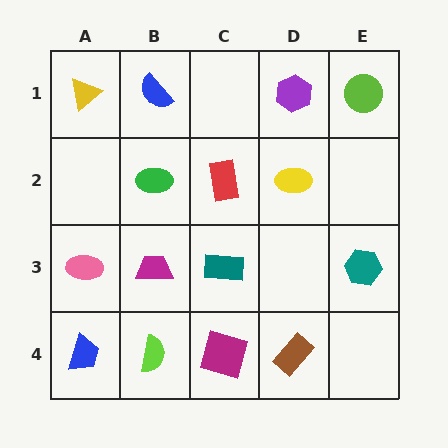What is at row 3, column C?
A teal rectangle.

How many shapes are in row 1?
4 shapes.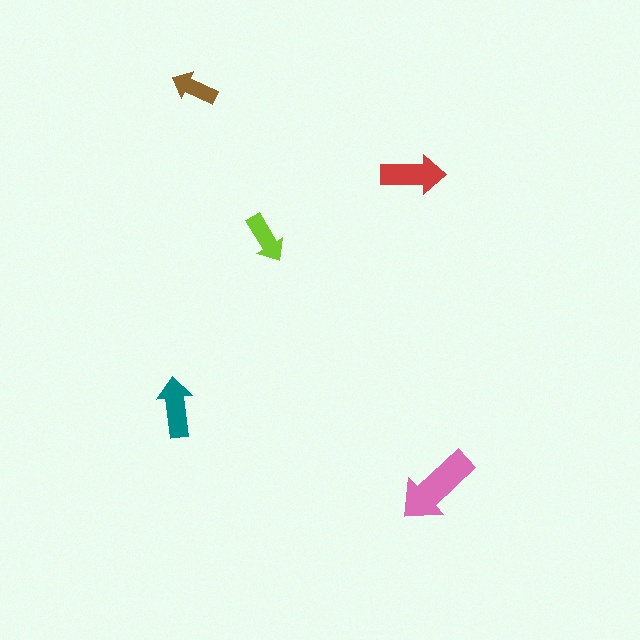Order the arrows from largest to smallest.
the pink one, the red one, the teal one, the lime one, the brown one.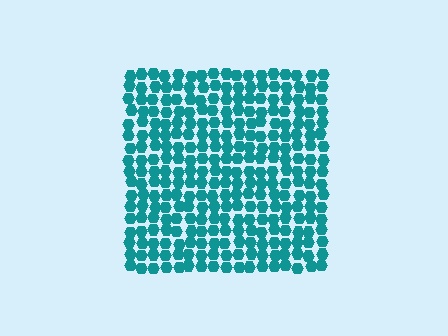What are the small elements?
The small elements are hexagons.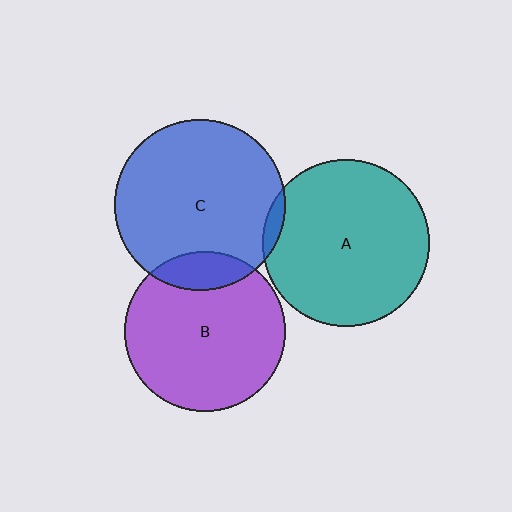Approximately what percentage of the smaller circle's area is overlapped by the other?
Approximately 5%.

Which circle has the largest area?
Circle C (blue).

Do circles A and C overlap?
Yes.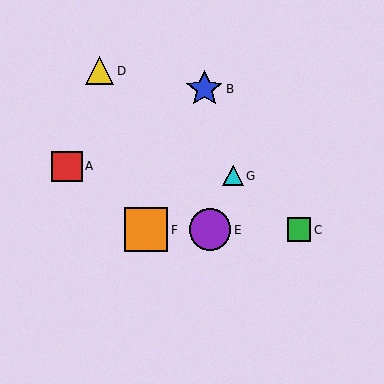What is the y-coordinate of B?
Object B is at y≈89.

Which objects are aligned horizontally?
Objects C, E, F are aligned horizontally.